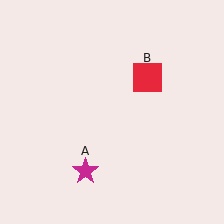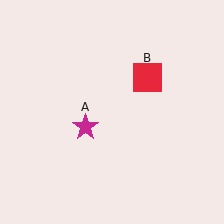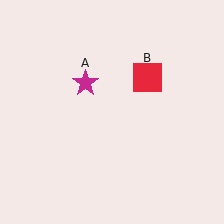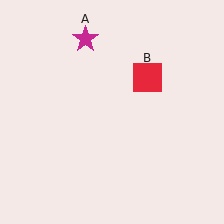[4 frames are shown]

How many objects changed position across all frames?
1 object changed position: magenta star (object A).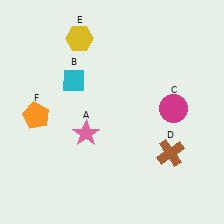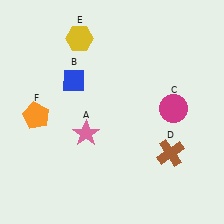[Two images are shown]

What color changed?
The diamond (B) changed from cyan in Image 1 to blue in Image 2.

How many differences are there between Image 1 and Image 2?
There is 1 difference between the two images.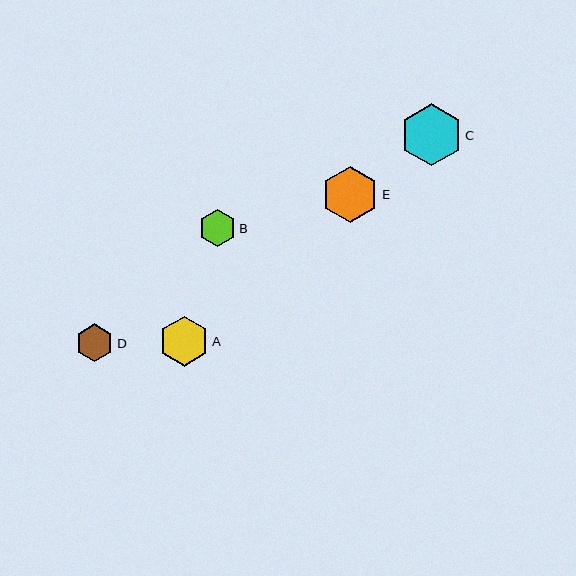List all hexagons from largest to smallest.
From largest to smallest: C, E, A, D, B.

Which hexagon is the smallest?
Hexagon B is the smallest with a size of approximately 37 pixels.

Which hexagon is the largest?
Hexagon C is the largest with a size of approximately 62 pixels.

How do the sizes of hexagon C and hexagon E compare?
Hexagon C and hexagon E are approximately the same size.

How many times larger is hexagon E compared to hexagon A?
Hexagon E is approximately 1.1 times the size of hexagon A.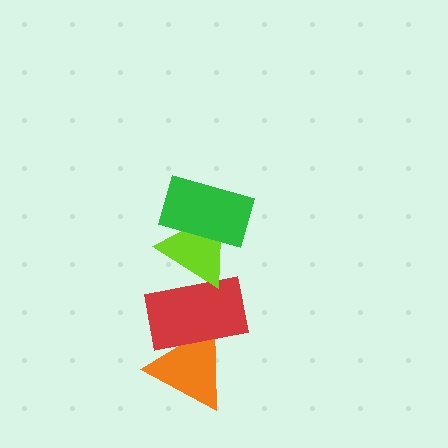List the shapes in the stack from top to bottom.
From top to bottom: the green rectangle, the lime triangle, the red rectangle, the orange triangle.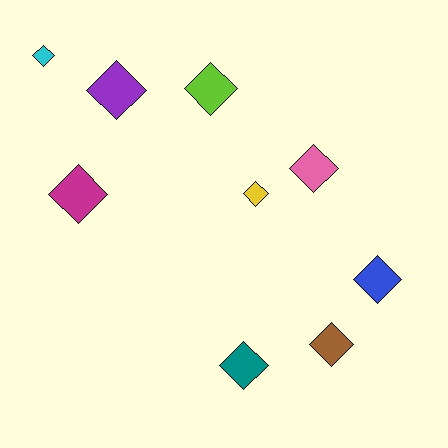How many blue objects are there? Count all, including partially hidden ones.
There is 1 blue object.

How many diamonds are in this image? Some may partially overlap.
There are 9 diamonds.